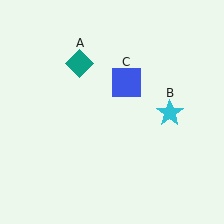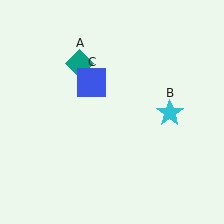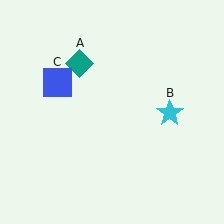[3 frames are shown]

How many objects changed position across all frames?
1 object changed position: blue square (object C).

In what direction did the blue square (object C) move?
The blue square (object C) moved left.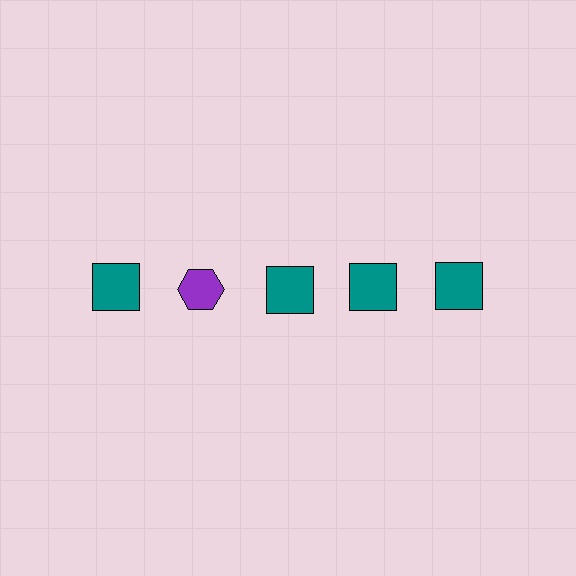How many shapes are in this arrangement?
There are 5 shapes arranged in a grid pattern.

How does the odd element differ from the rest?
It differs in both color (purple instead of teal) and shape (hexagon instead of square).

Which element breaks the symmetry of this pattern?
The purple hexagon in the top row, second from left column breaks the symmetry. All other shapes are teal squares.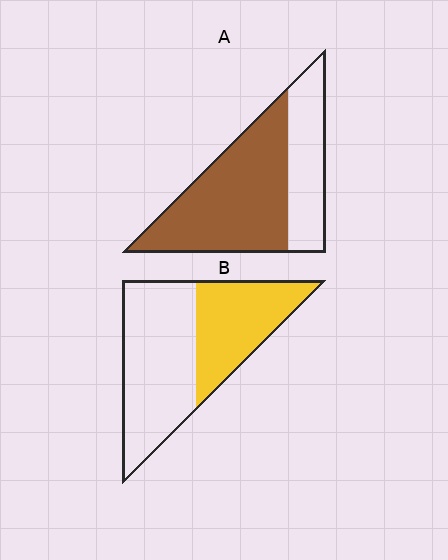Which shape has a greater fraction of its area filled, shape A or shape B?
Shape A.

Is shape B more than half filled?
No.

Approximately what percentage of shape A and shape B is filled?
A is approximately 65% and B is approximately 40%.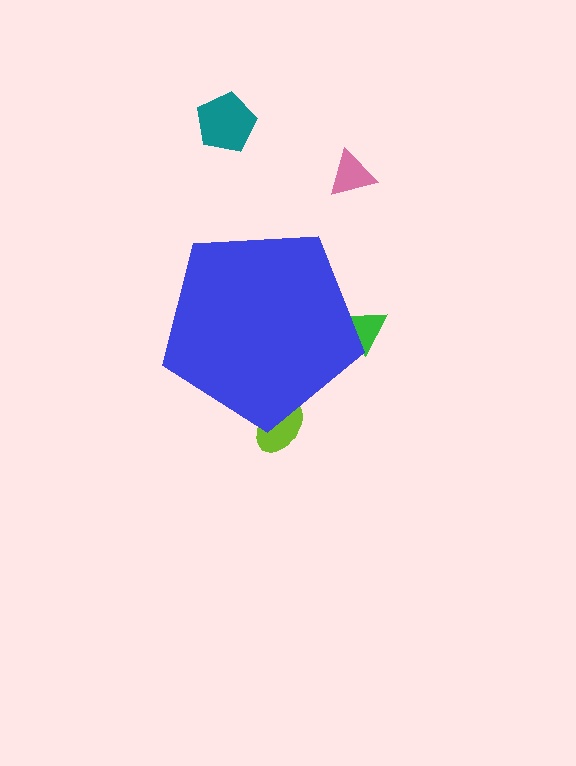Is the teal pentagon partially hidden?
No, the teal pentagon is fully visible.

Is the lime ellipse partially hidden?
Yes, the lime ellipse is partially hidden behind the blue pentagon.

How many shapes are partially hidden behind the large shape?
2 shapes are partially hidden.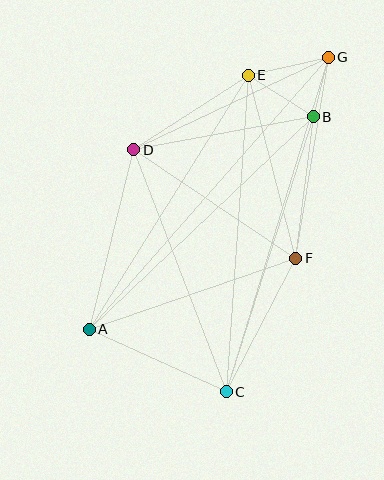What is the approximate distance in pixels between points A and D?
The distance between A and D is approximately 185 pixels.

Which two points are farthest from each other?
Points A and G are farthest from each other.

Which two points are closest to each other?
Points B and G are closest to each other.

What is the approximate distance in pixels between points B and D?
The distance between B and D is approximately 182 pixels.